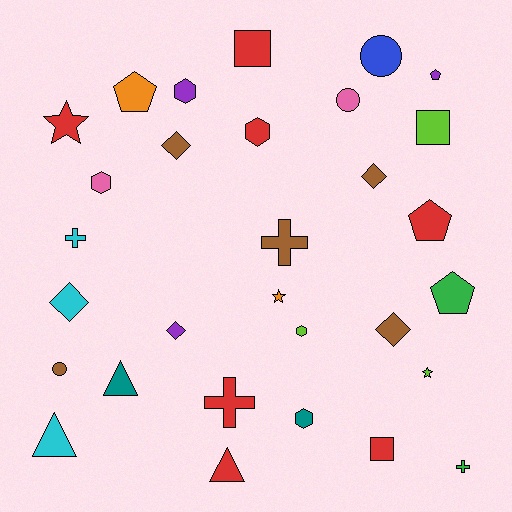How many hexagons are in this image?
There are 5 hexagons.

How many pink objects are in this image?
There are 2 pink objects.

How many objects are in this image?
There are 30 objects.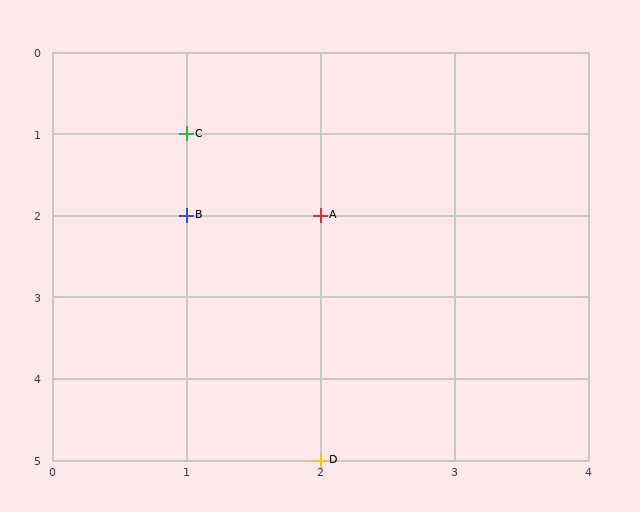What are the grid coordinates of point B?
Point B is at grid coordinates (1, 2).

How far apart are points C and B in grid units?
Points C and B are 1 row apart.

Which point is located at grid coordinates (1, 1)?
Point C is at (1, 1).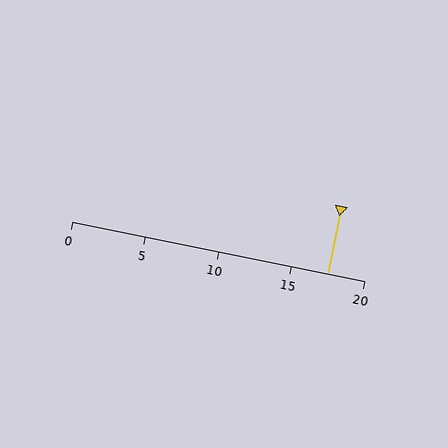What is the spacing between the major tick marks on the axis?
The major ticks are spaced 5 apart.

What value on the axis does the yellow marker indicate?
The marker indicates approximately 17.5.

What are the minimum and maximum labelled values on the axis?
The axis runs from 0 to 20.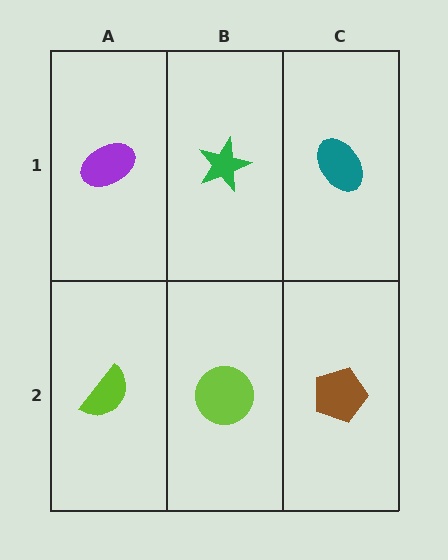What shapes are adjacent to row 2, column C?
A teal ellipse (row 1, column C), a lime circle (row 2, column B).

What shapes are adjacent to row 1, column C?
A brown pentagon (row 2, column C), a green star (row 1, column B).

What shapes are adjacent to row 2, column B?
A green star (row 1, column B), a lime semicircle (row 2, column A), a brown pentagon (row 2, column C).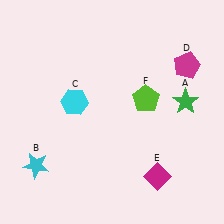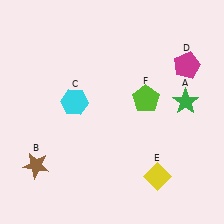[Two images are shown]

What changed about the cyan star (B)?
In Image 1, B is cyan. In Image 2, it changed to brown.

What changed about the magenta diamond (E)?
In Image 1, E is magenta. In Image 2, it changed to yellow.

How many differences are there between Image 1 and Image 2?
There are 2 differences between the two images.